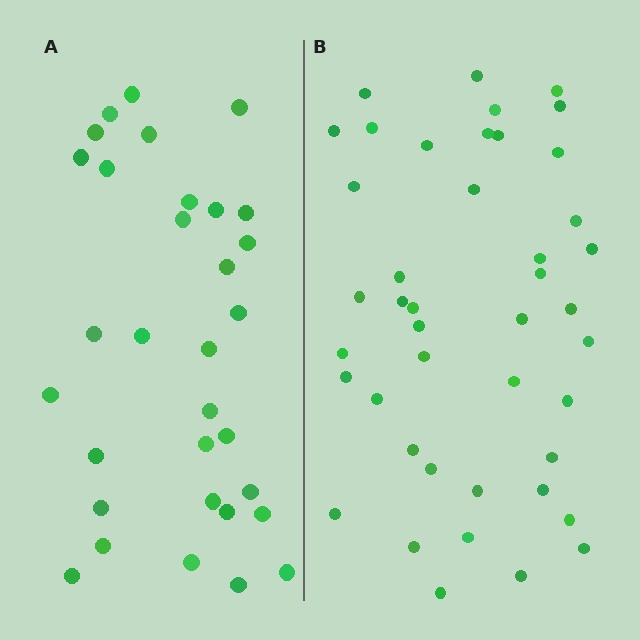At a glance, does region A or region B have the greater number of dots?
Region B (the right region) has more dots.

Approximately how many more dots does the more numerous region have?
Region B has roughly 12 or so more dots than region A.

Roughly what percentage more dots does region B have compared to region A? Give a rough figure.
About 35% more.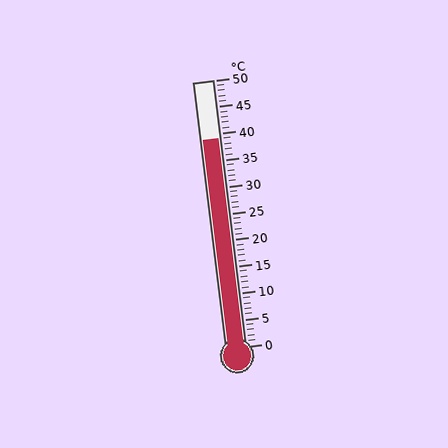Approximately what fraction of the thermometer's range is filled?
The thermometer is filled to approximately 80% of its range.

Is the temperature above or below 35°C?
The temperature is above 35°C.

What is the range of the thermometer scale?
The thermometer scale ranges from 0°C to 50°C.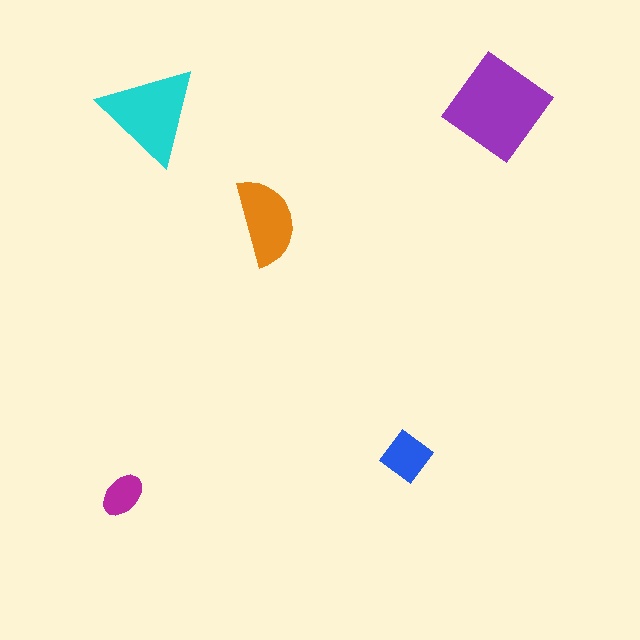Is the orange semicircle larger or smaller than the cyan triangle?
Smaller.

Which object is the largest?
The purple diamond.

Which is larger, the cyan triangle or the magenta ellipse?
The cyan triangle.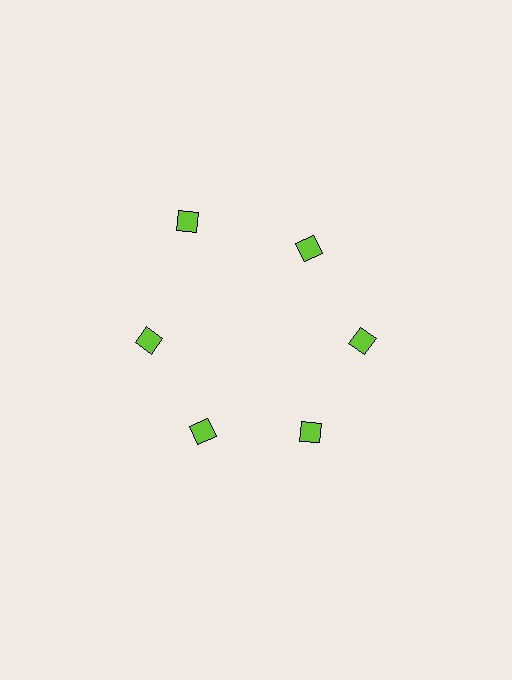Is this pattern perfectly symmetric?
No. The 6 lime diamonds are arranged in a ring, but one element near the 11 o'clock position is pushed outward from the center, breaking the 6-fold rotational symmetry.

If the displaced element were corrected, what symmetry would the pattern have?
It would have 6-fold rotational symmetry — the pattern would map onto itself every 60 degrees.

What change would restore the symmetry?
The symmetry would be restored by moving it inward, back onto the ring so that all 6 diamonds sit at equal angles and equal distance from the center.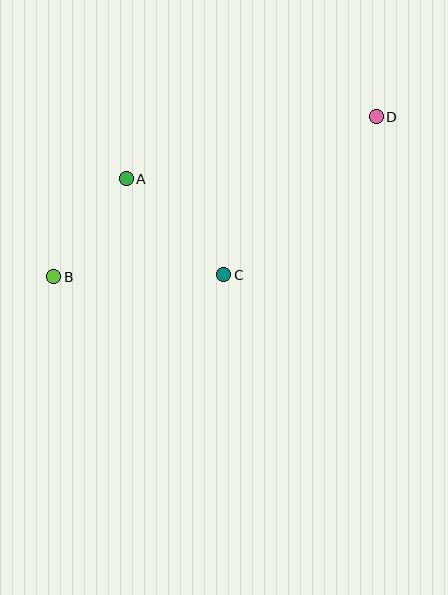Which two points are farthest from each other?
Points B and D are farthest from each other.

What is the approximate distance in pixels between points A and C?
The distance between A and C is approximately 137 pixels.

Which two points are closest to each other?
Points A and B are closest to each other.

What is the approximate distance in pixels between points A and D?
The distance between A and D is approximately 258 pixels.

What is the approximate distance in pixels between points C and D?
The distance between C and D is approximately 220 pixels.